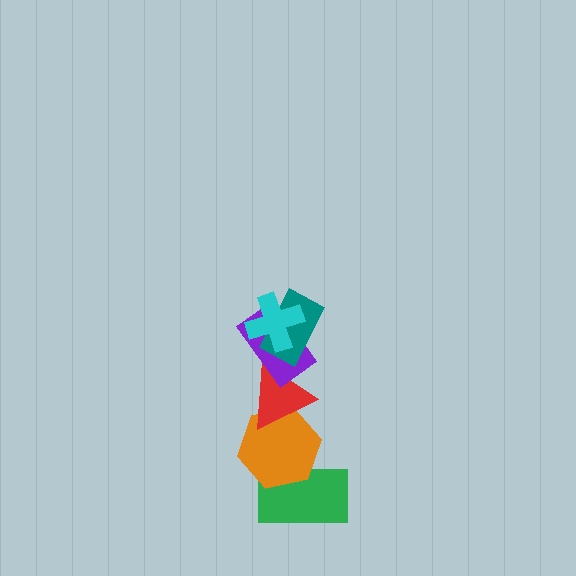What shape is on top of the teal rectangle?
The cyan cross is on top of the teal rectangle.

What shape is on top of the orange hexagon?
The red triangle is on top of the orange hexagon.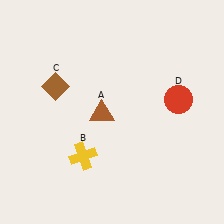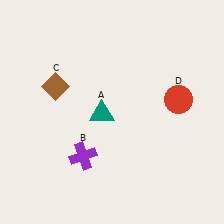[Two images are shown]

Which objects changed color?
A changed from brown to teal. B changed from yellow to purple.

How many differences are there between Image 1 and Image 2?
There are 2 differences between the two images.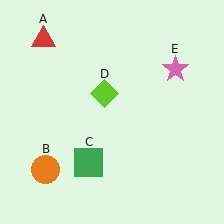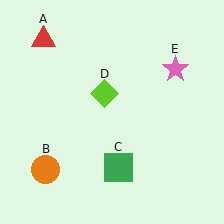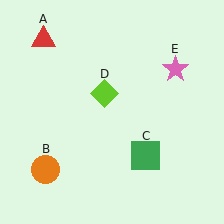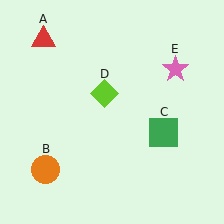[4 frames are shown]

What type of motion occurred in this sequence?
The green square (object C) rotated counterclockwise around the center of the scene.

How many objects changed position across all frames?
1 object changed position: green square (object C).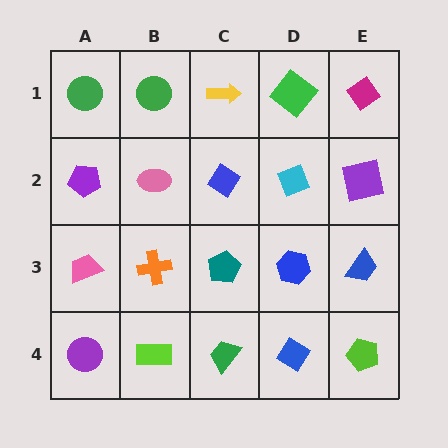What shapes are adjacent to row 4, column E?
A blue trapezoid (row 3, column E), a blue diamond (row 4, column D).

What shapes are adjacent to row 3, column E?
A purple square (row 2, column E), a lime pentagon (row 4, column E), a blue hexagon (row 3, column D).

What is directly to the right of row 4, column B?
A green trapezoid.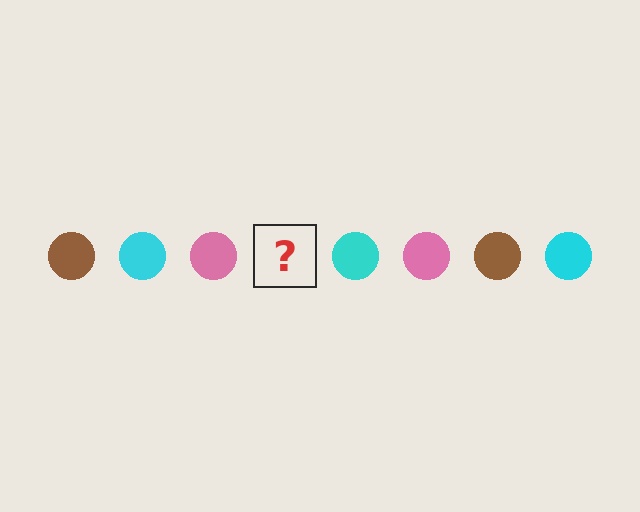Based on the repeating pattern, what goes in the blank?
The blank should be a brown circle.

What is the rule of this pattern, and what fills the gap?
The rule is that the pattern cycles through brown, cyan, pink circles. The gap should be filled with a brown circle.